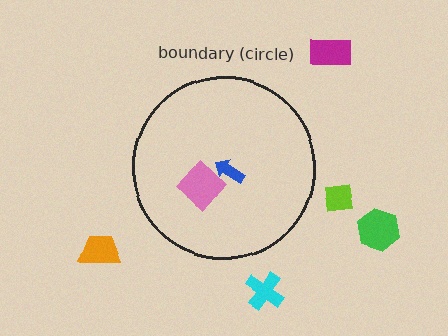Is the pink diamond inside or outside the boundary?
Inside.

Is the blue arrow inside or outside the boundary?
Inside.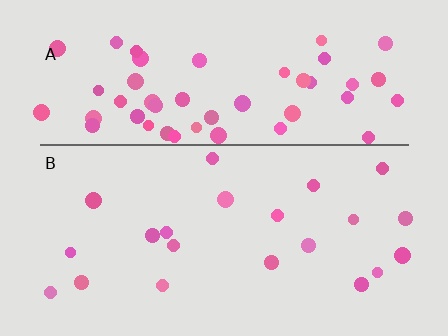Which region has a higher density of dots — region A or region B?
A (the top).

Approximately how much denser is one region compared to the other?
Approximately 2.6× — region A over region B.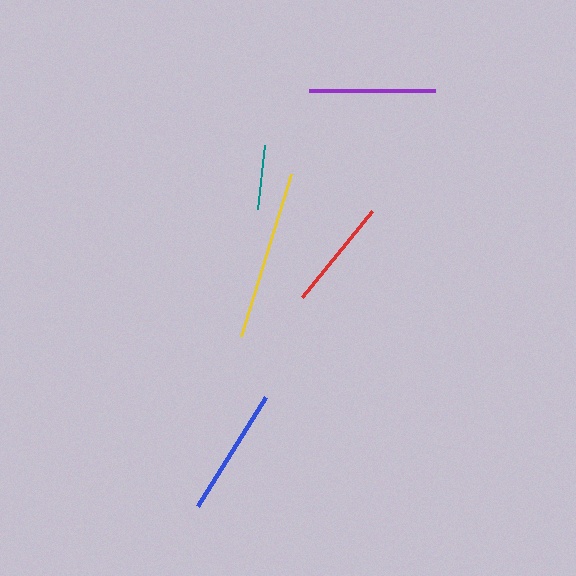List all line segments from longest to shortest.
From longest to shortest: yellow, blue, purple, red, teal.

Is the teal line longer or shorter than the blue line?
The blue line is longer than the teal line.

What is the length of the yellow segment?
The yellow segment is approximately 170 pixels long.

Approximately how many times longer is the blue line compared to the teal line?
The blue line is approximately 2.0 times the length of the teal line.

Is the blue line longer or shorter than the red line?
The blue line is longer than the red line.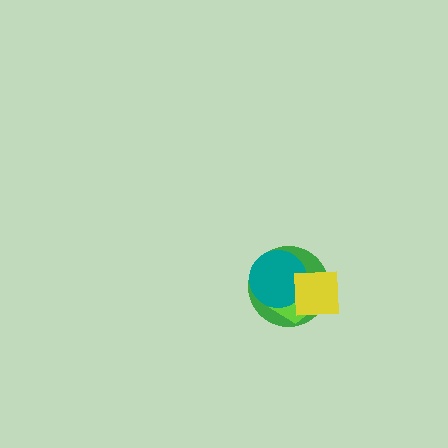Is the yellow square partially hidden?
No, no other shape covers it.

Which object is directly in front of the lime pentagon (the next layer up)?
The teal circle is directly in front of the lime pentagon.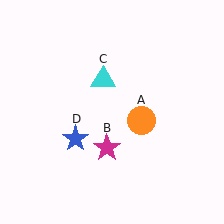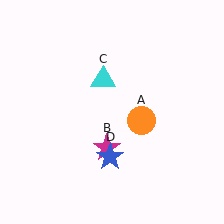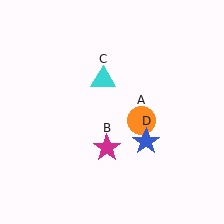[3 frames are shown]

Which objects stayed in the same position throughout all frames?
Orange circle (object A) and magenta star (object B) and cyan triangle (object C) remained stationary.